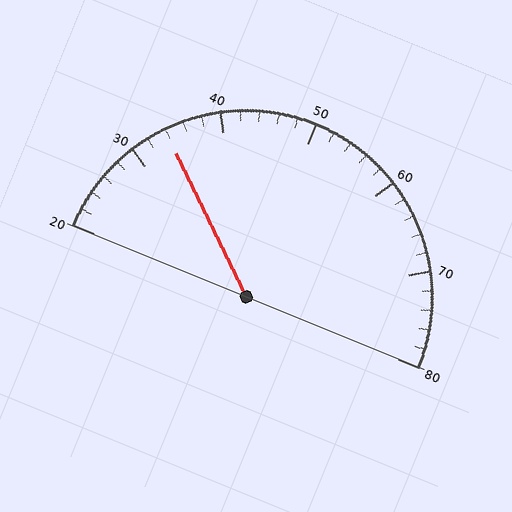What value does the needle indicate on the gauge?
The needle indicates approximately 34.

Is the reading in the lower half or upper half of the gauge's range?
The reading is in the lower half of the range (20 to 80).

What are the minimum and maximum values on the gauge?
The gauge ranges from 20 to 80.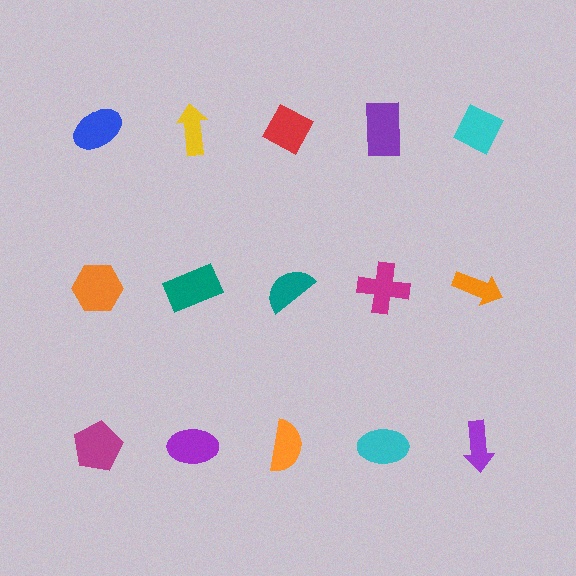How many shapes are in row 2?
5 shapes.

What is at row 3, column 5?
A purple arrow.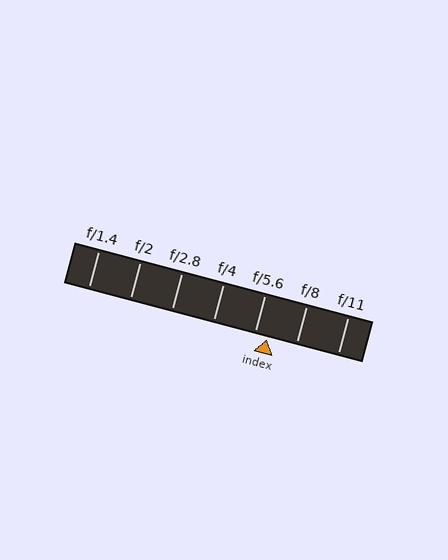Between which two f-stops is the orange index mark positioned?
The index mark is between f/5.6 and f/8.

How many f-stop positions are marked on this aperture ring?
There are 7 f-stop positions marked.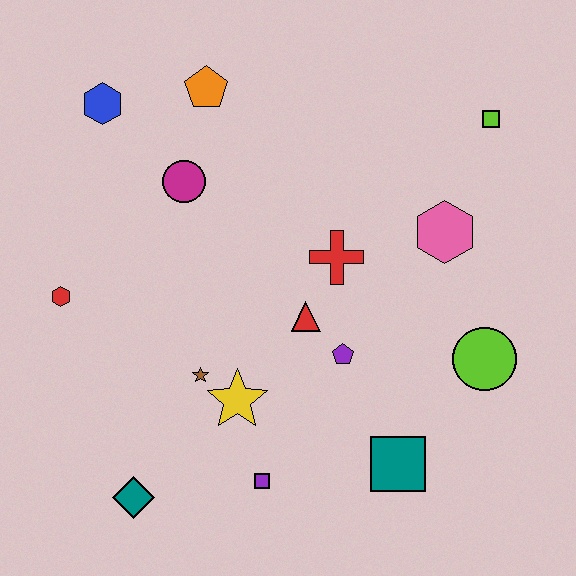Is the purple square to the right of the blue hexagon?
Yes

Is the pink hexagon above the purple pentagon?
Yes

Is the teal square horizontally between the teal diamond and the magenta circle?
No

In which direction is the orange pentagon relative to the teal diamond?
The orange pentagon is above the teal diamond.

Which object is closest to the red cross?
The red triangle is closest to the red cross.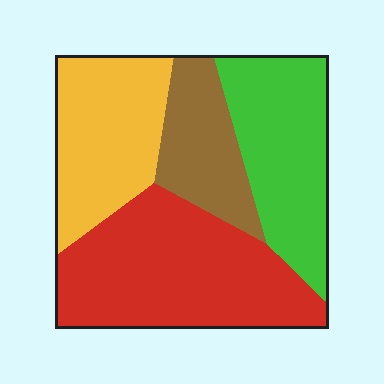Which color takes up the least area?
Brown, at roughly 15%.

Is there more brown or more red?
Red.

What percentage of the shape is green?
Green covers about 25% of the shape.